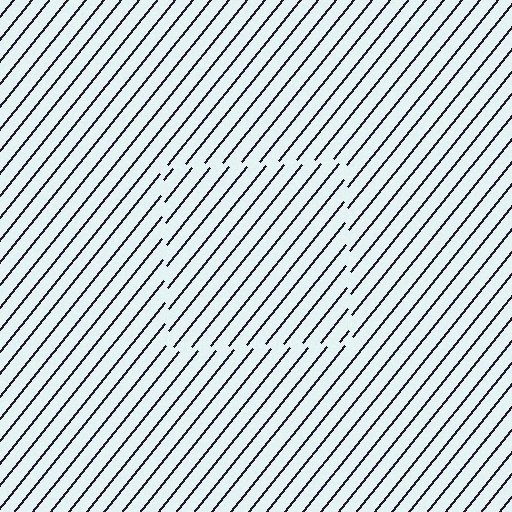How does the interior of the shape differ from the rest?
The interior of the shape contains the same grating, shifted by half a period — the contour is defined by the phase discontinuity where line-ends from the inner and outer gratings abut.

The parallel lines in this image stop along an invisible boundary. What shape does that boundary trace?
An illusory square. The interior of the shape contains the same grating, shifted by half a period — the contour is defined by the phase discontinuity where line-ends from the inner and outer gratings abut.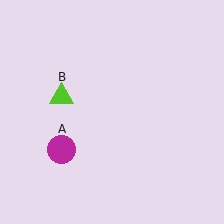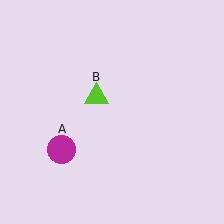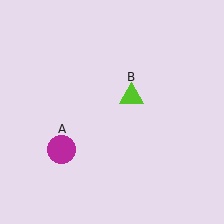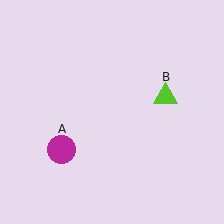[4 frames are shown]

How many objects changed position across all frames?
1 object changed position: lime triangle (object B).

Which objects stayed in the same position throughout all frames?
Magenta circle (object A) remained stationary.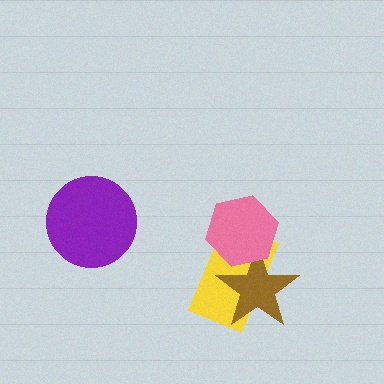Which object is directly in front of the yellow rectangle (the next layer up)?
The brown star is directly in front of the yellow rectangle.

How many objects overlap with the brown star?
2 objects overlap with the brown star.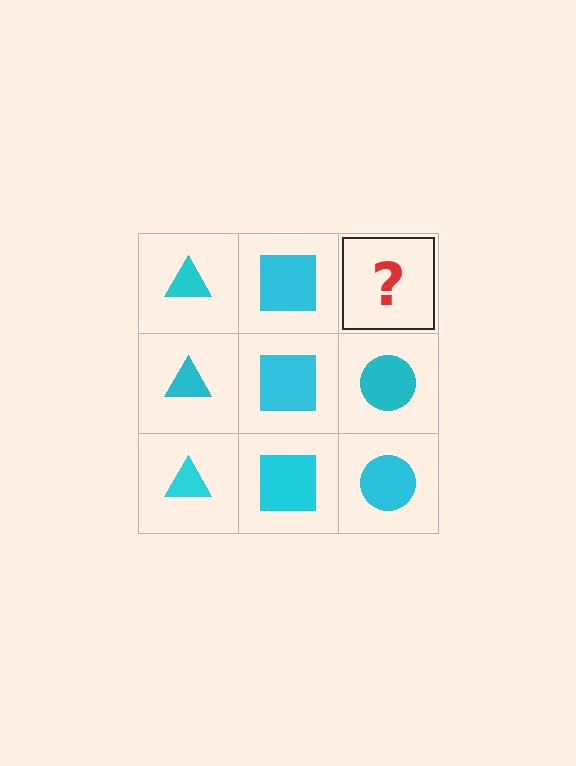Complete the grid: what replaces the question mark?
The question mark should be replaced with a cyan circle.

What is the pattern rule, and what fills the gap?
The rule is that each column has a consistent shape. The gap should be filled with a cyan circle.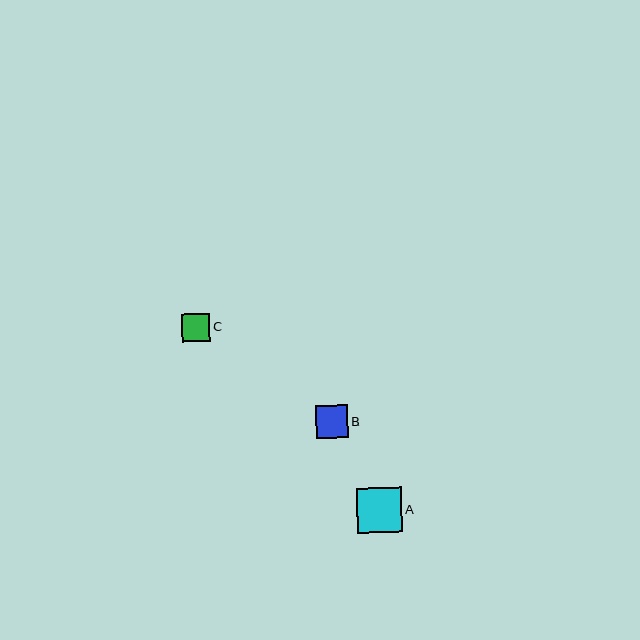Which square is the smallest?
Square C is the smallest with a size of approximately 28 pixels.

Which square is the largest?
Square A is the largest with a size of approximately 45 pixels.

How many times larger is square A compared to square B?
Square A is approximately 1.4 times the size of square B.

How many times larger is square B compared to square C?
Square B is approximately 1.1 times the size of square C.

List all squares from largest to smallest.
From largest to smallest: A, B, C.